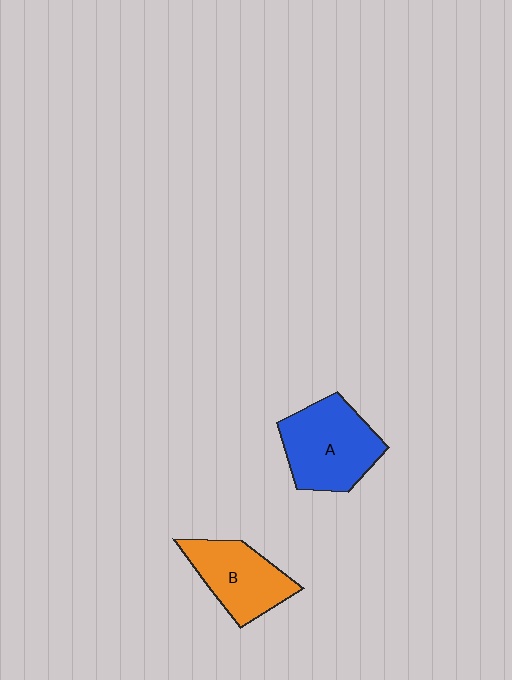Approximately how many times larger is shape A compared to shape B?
Approximately 1.2 times.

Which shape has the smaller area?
Shape B (orange).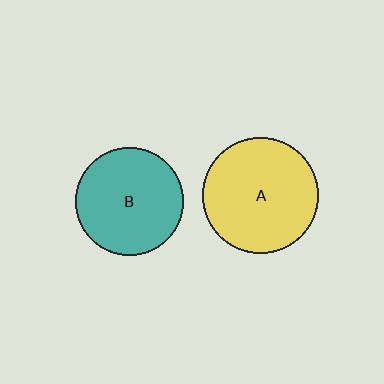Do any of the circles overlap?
No, none of the circles overlap.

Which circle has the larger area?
Circle A (yellow).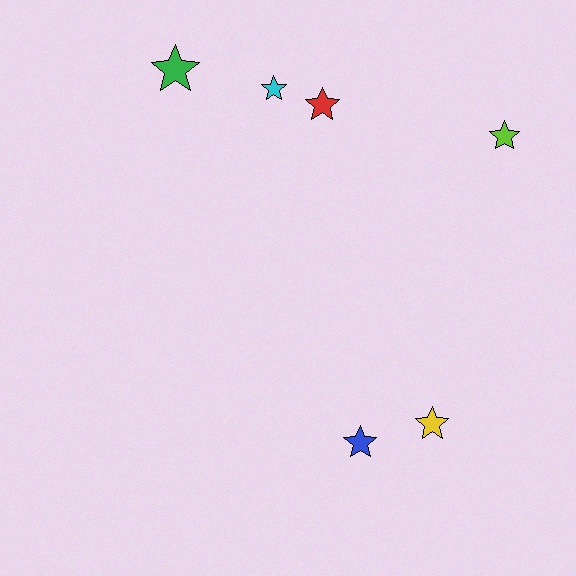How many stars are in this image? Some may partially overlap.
There are 6 stars.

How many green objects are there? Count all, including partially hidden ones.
There is 1 green object.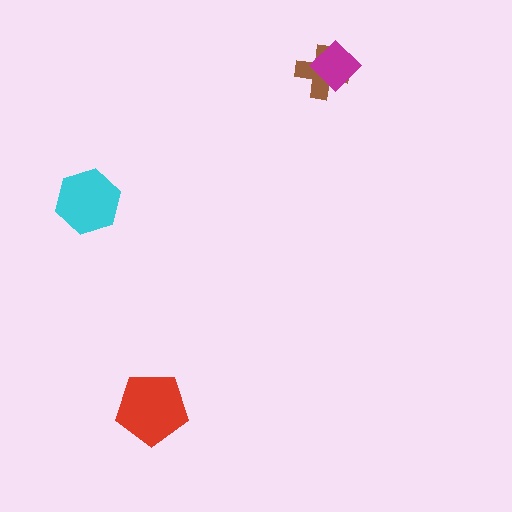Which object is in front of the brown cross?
The magenta diamond is in front of the brown cross.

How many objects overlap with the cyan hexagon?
0 objects overlap with the cyan hexagon.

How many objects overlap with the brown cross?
1 object overlaps with the brown cross.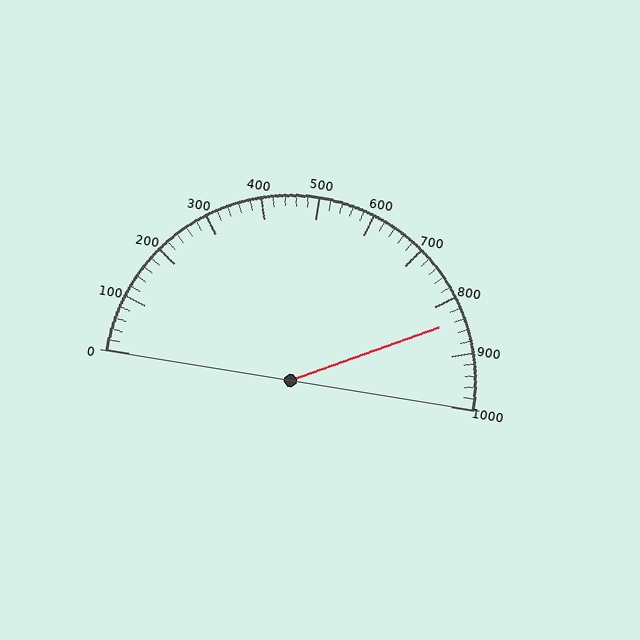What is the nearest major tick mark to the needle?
The nearest major tick mark is 800.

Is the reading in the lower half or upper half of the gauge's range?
The reading is in the upper half of the range (0 to 1000).